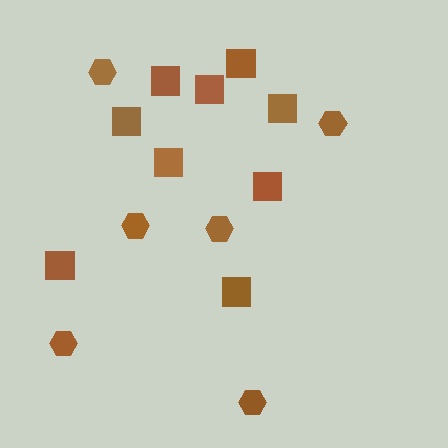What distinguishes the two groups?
There are 2 groups: one group of hexagons (6) and one group of squares (9).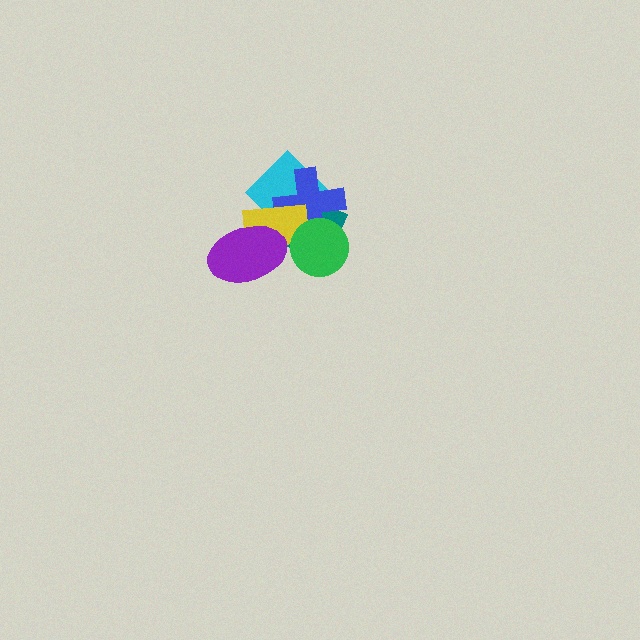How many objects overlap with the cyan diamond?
5 objects overlap with the cyan diamond.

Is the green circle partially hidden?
No, no other shape covers it.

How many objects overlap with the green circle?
4 objects overlap with the green circle.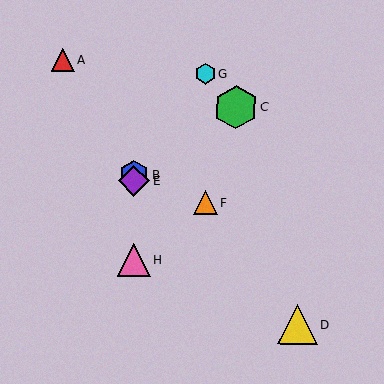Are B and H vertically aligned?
Yes, both are at x≈134.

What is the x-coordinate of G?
Object G is at x≈205.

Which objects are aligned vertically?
Objects B, E, H are aligned vertically.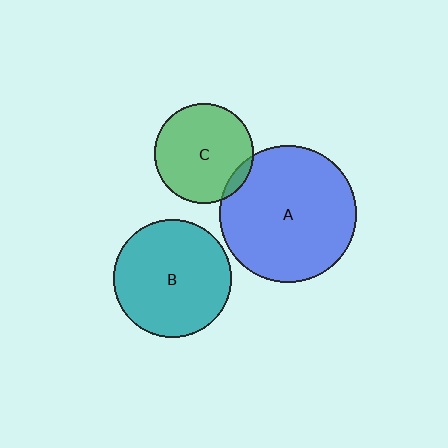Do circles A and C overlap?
Yes.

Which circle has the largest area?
Circle A (blue).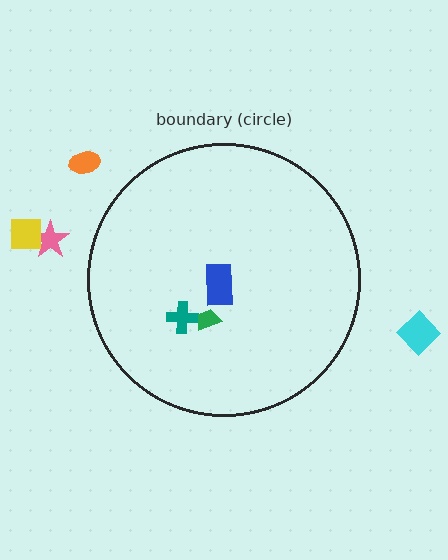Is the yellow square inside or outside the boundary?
Outside.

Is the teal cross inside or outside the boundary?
Inside.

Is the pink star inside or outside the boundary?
Outside.